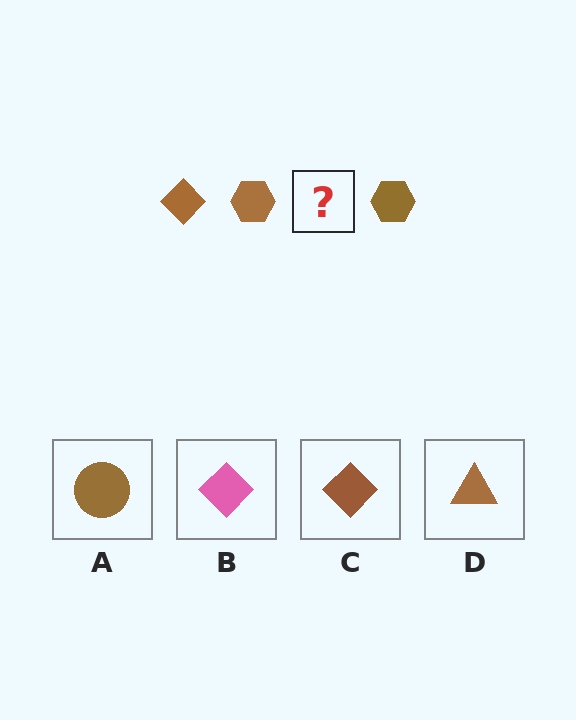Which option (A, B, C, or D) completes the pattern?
C.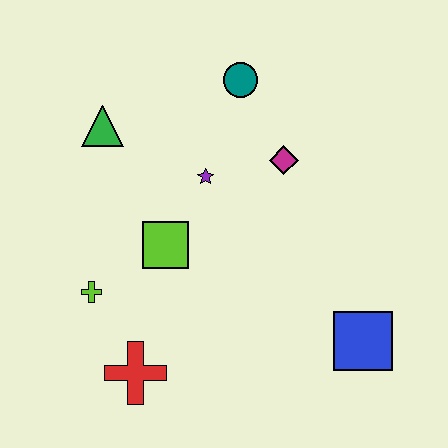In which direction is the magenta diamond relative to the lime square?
The magenta diamond is to the right of the lime square.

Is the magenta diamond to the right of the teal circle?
Yes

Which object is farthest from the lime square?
The blue square is farthest from the lime square.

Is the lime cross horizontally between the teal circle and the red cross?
No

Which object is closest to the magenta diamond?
The purple star is closest to the magenta diamond.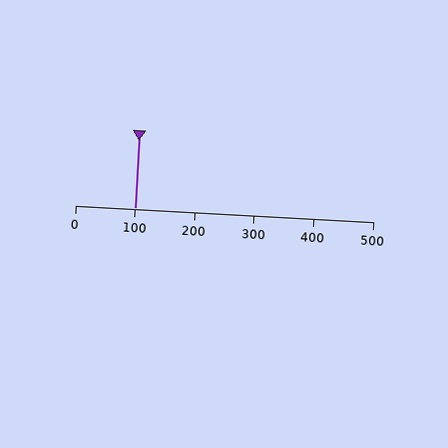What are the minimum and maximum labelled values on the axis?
The axis runs from 0 to 500.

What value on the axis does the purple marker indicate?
The marker indicates approximately 100.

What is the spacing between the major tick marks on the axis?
The major ticks are spaced 100 apart.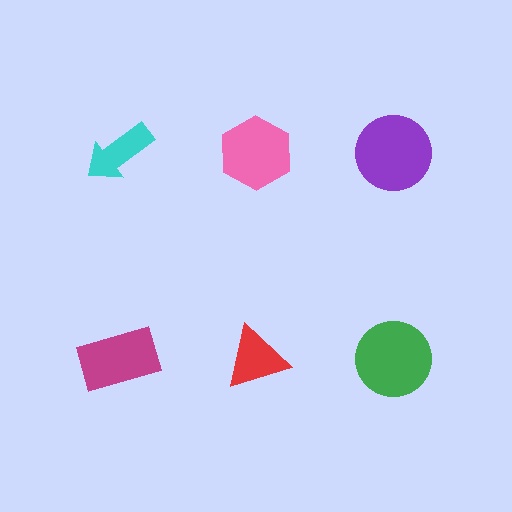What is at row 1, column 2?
A pink hexagon.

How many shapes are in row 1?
3 shapes.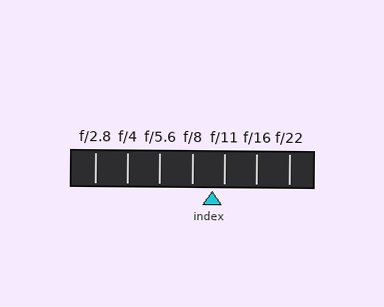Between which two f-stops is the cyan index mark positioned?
The index mark is between f/8 and f/11.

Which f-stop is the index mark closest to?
The index mark is closest to f/11.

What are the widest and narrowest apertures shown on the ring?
The widest aperture shown is f/2.8 and the narrowest is f/22.